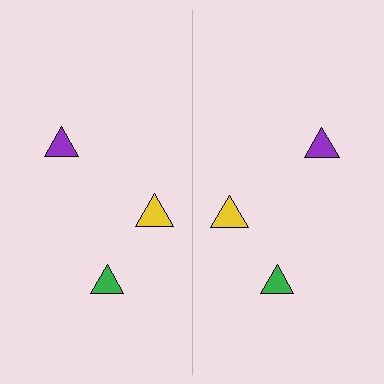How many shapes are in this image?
There are 6 shapes in this image.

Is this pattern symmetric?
Yes, this pattern has bilateral (reflection) symmetry.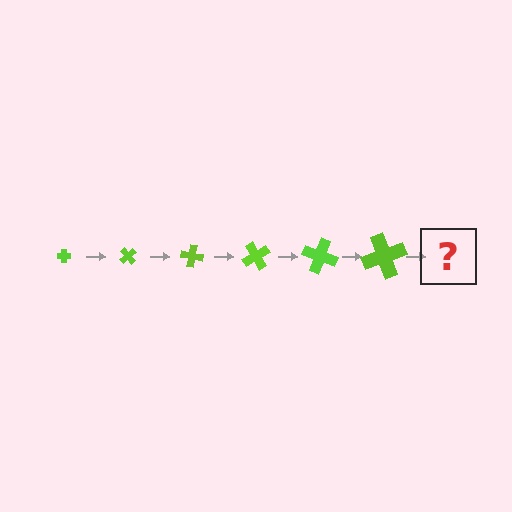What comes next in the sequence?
The next element should be a cross, larger than the previous one and rotated 300 degrees from the start.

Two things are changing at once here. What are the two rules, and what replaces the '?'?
The two rules are that the cross grows larger each step and it rotates 50 degrees each step. The '?' should be a cross, larger than the previous one and rotated 300 degrees from the start.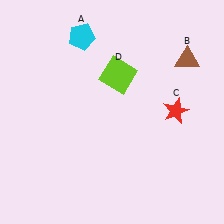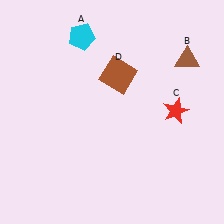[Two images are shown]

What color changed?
The square (D) changed from lime in Image 1 to brown in Image 2.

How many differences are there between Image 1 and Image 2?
There is 1 difference between the two images.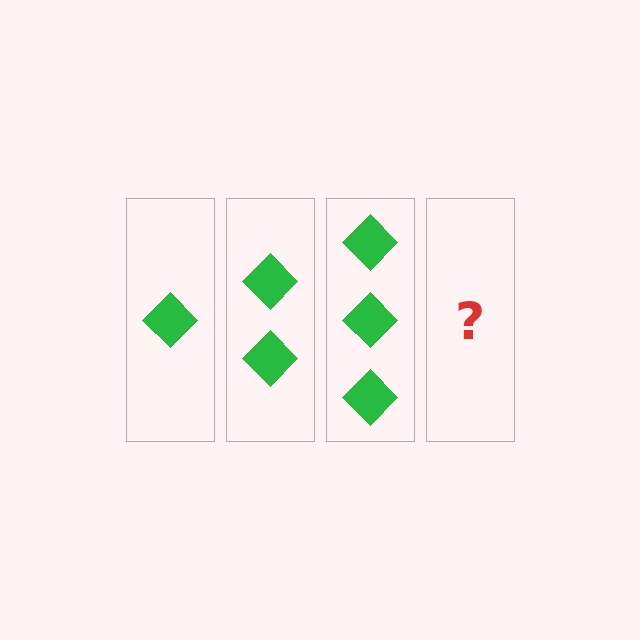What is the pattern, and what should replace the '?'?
The pattern is that each step adds one more diamond. The '?' should be 4 diamonds.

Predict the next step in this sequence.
The next step is 4 diamonds.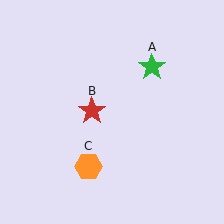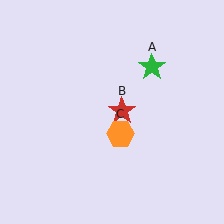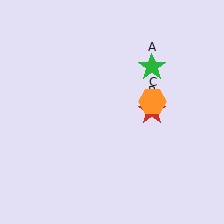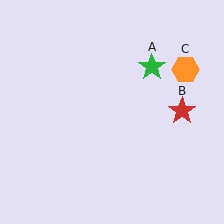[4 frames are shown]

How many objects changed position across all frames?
2 objects changed position: red star (object B), orange hexagon (object C).